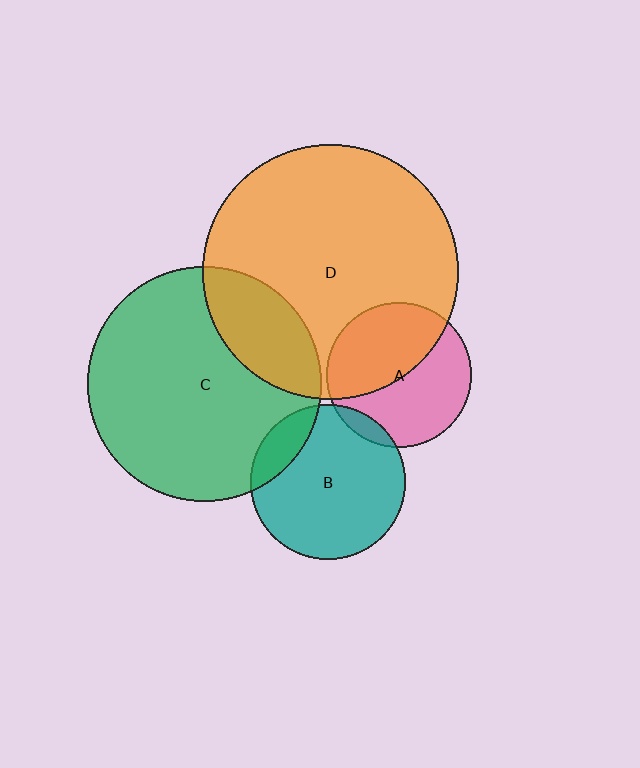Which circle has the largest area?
Circle D (orange).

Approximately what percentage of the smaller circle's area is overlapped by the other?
Approximately 20%.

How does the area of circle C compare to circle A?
Approximately 2.6 times.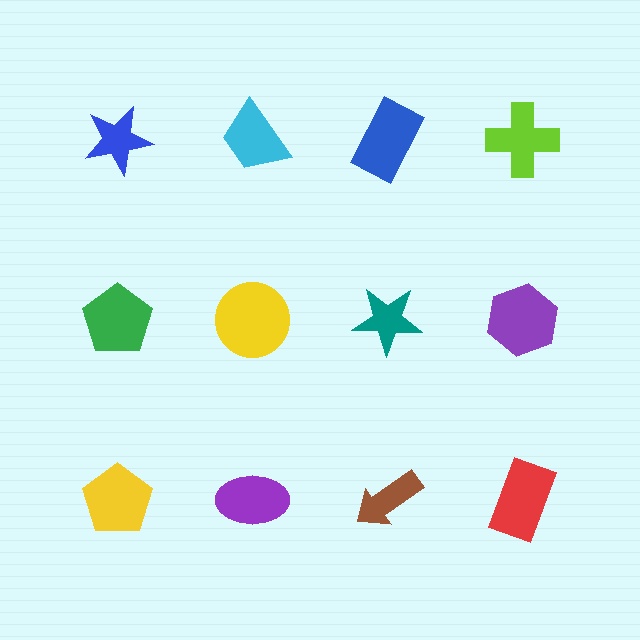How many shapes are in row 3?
4 shapes.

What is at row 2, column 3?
A teal star.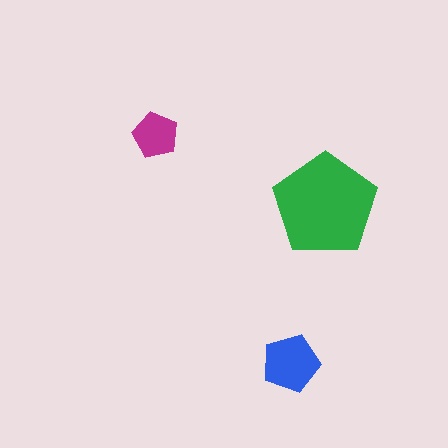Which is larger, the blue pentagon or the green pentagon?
The green one.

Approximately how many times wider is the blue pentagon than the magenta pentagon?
About 1.5 times wider.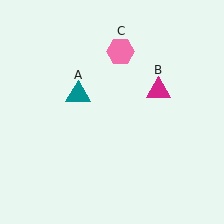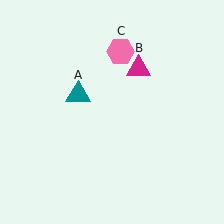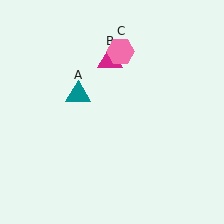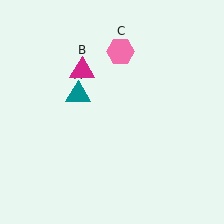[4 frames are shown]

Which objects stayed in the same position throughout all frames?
Teal triangle (object A) and pink hexagon (object C) remained stationary.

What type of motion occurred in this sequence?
The magenta triangle (object B) rotated counterclockwise around the center of the scene.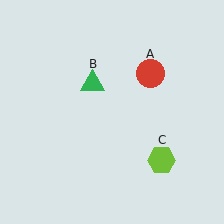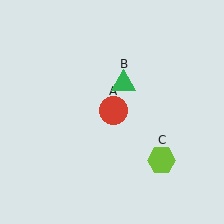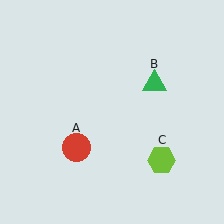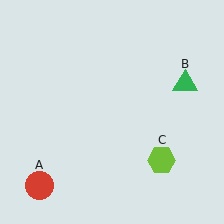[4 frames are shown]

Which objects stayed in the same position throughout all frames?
Lime hexagon (object C) remained stationary.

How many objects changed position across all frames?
2 objects changed position: red circle (object A), green triangle (object B).